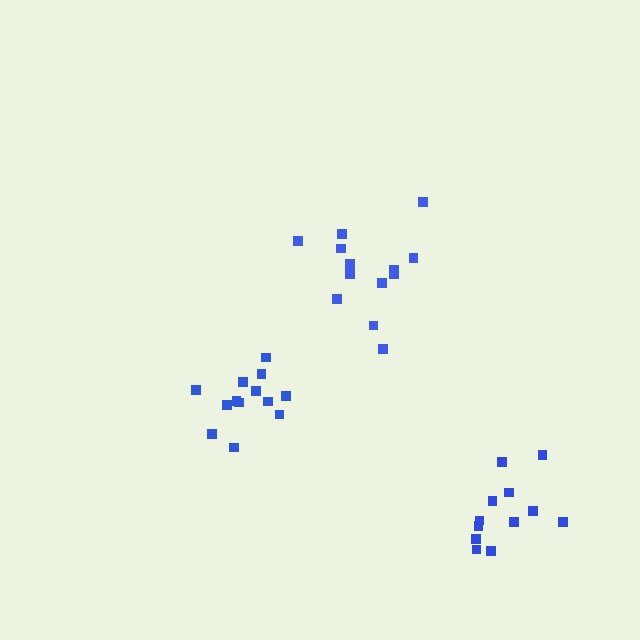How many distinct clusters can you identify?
There are 3 distinct clusters.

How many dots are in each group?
Group 1: 12 dots, Group 2: 13 dots, Group 3: 13 dots (38 total).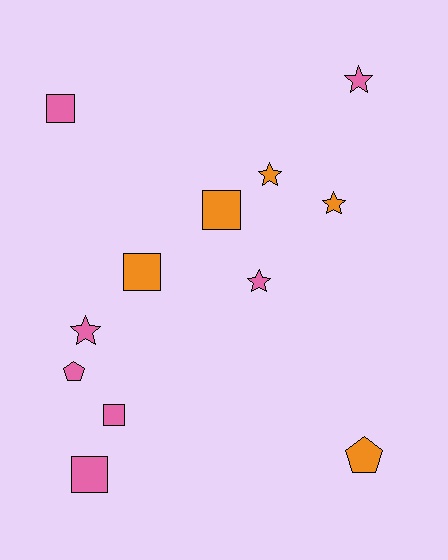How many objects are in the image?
There are 12 objects.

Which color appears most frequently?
Pink, with 7 objects.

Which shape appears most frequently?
Star, with 5 objects.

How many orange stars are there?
There are 2 orange stars.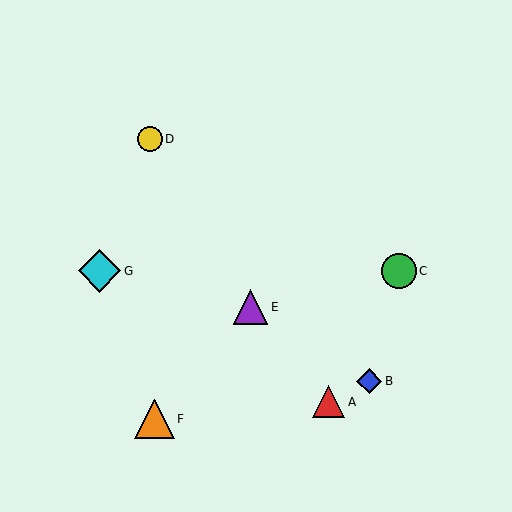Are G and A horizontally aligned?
No, G is at y≈271 and A is at y≈402.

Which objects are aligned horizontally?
Objects C, G are aligned horizontally.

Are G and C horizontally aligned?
Yes, both are at y≈271.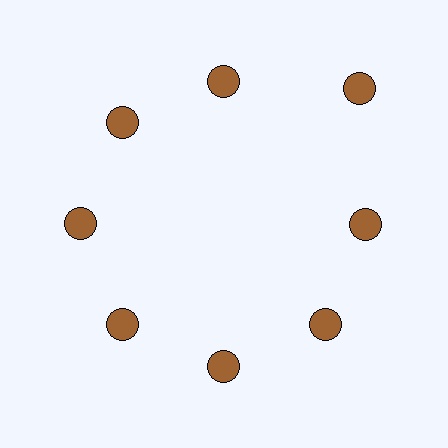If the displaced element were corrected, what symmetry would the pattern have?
It would have 8-fold rotational symmetry — the pattern would map onto itself every 45 degrees.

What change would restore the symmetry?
The symmetry would be restored by moving it inward, back onto the ring so that all 8 circles sit at equal angles and equal distance from the center.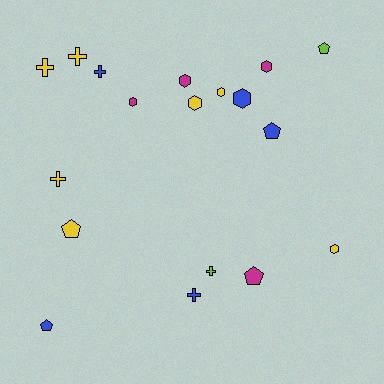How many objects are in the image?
There are 18 objects.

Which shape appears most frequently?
Hexagon, with 7 objects.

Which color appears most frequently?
Yellow, with 7 objects.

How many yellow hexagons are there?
There are 3 yellow hexagons.